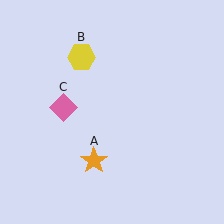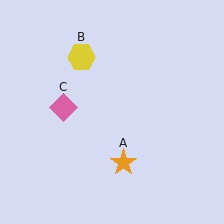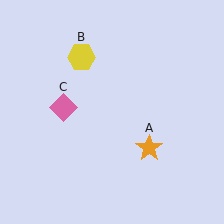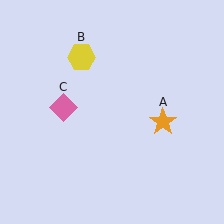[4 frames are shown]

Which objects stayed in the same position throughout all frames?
Yellow hexagon (object B) and pink diamond (object C) remained stationary.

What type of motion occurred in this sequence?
The orange star (object A) rotated counterclockwise around the center of the scene.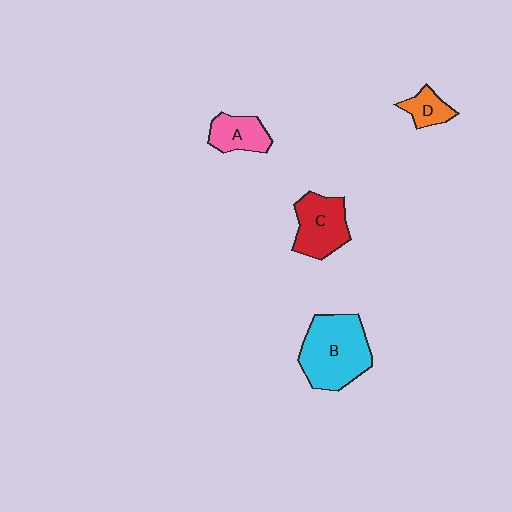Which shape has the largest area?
Shape B (cyan).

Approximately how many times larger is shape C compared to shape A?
Approximately 1.5 times.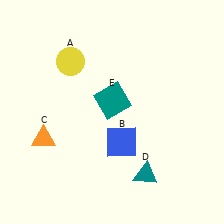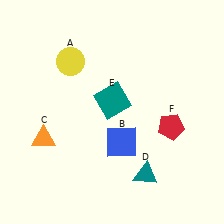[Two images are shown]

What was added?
A red pentagon (F) was added in Image 2.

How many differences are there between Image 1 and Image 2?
There is 1 difference between the two images.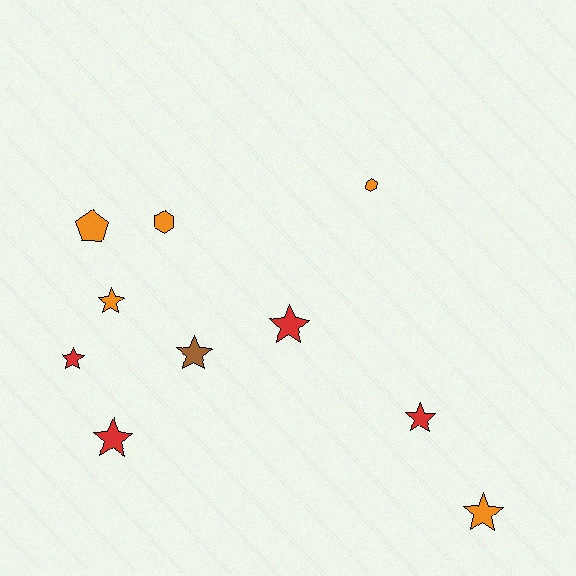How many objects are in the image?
There are 10 objects.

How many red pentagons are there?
There are no red pentagons.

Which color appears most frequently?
Orange, with 5 objects.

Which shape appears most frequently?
Star, with 7 objects.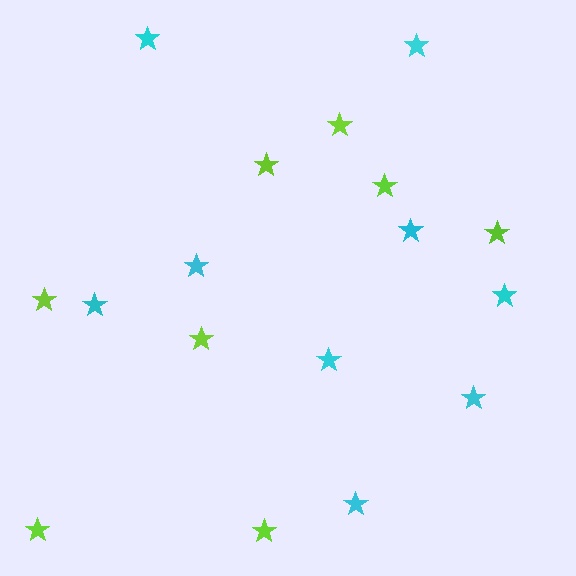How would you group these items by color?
There are 2 groups: one group of cyan stars (9) and one group of lime stars (8).